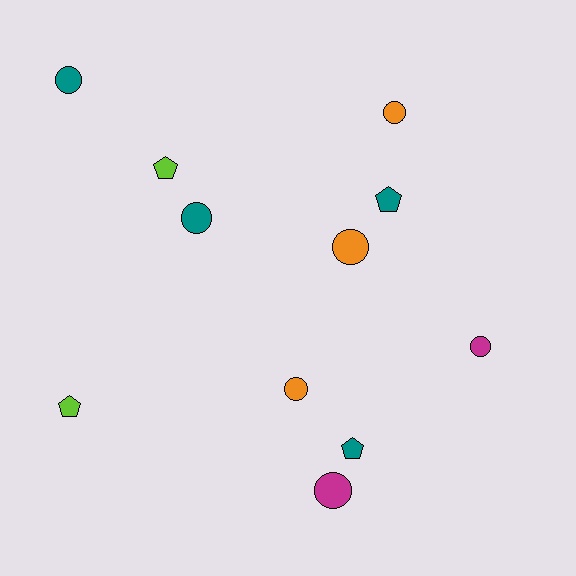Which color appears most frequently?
Teal, with 4 objects.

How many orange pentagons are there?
There are no orange pentagons.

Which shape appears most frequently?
Circle, with 7 objects.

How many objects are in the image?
There are 11 objects.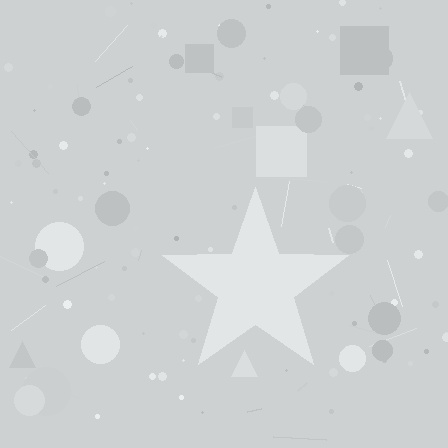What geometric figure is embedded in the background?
A star is embedded in the background.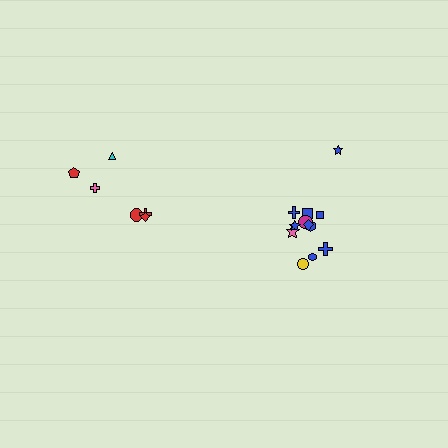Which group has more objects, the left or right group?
The right group.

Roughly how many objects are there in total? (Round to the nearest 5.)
Roughly 20 objects in total.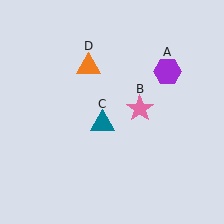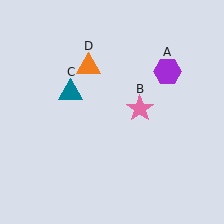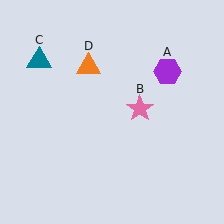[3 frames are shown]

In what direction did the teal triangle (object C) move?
The teal triangle (object C) moved up and to the left.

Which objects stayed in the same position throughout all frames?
Purple hexagon (object A) and pink star (object B) and orange triangle (object D) remained stationary.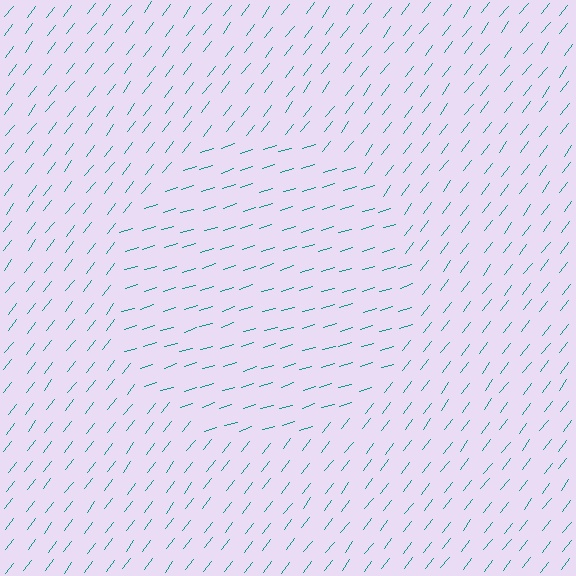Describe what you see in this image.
The image is filled with small teal line segments. A circle region in the image has lines oriented differently from the surrounding lines, creating a visible texture boundary.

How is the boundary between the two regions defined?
The boundary is defined purely by a change in line orientation (approximately 35 degrees difference). All lines are the same color and thickness.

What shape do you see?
I see a circle.